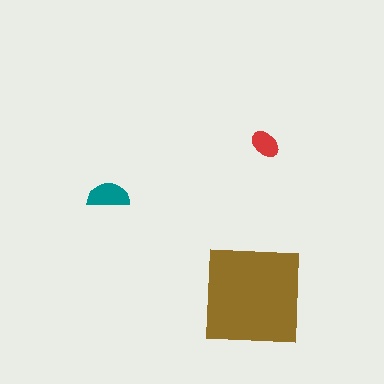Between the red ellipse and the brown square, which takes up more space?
The brown square.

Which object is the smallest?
The red ellipse.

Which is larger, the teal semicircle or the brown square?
The brown square.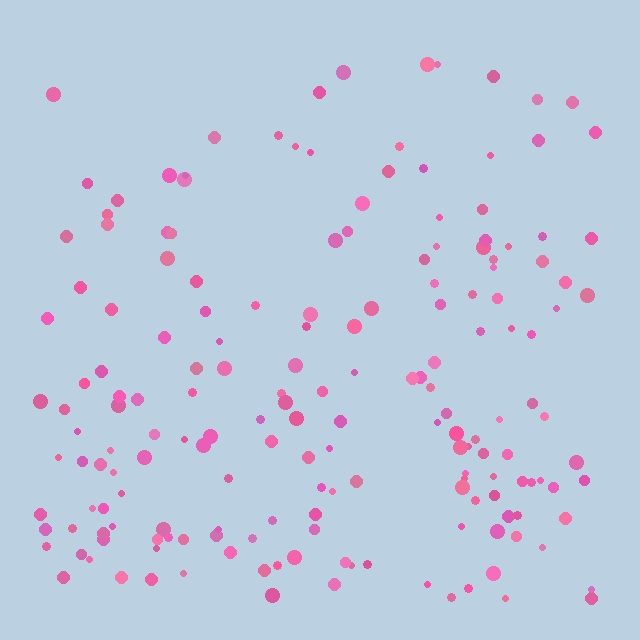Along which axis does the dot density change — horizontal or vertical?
Vertical.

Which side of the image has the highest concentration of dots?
The bottom.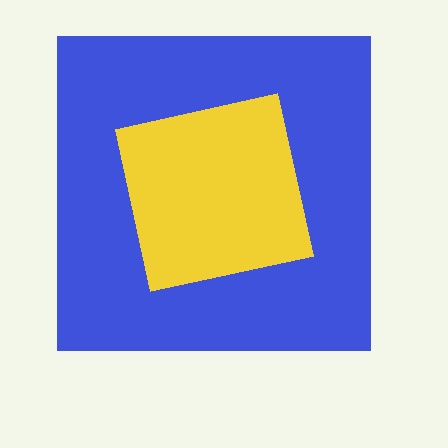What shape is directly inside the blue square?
The yellow square.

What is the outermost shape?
The blue square.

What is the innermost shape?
The yellow square.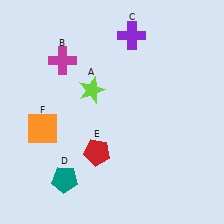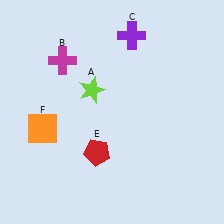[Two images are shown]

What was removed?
The teal pentagon (D) was removed in Image 2.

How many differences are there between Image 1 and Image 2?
There is 1 difference between the two images.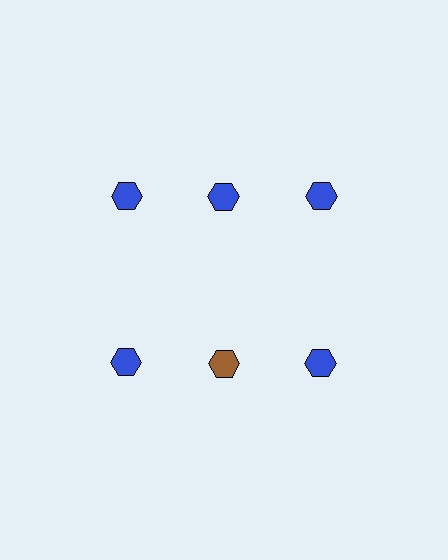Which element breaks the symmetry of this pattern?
The brown hexagon in the second row, second from left column breaks the symmetry. All other shapes are blue hexagons.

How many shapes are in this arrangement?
There are 6 shapes arranged in a grid pattern.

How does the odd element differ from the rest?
It has a different color: brown instead of blue.